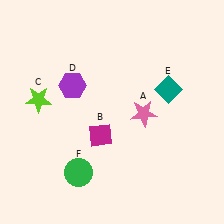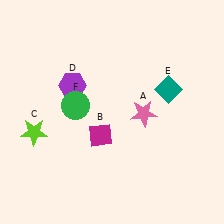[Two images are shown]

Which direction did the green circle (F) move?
The green circle (F) moved up.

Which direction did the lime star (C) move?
The lime star (C) moved down.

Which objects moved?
The objects that moved are: the lime star (C), the green circle (F).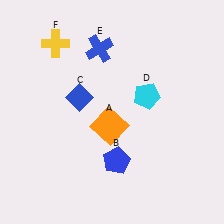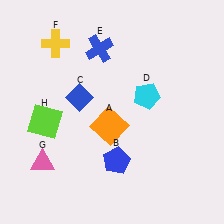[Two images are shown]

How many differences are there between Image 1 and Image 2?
There are 2 differences between the two images.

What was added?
A pink triangle (G), a lime square (H) were added in Image 2.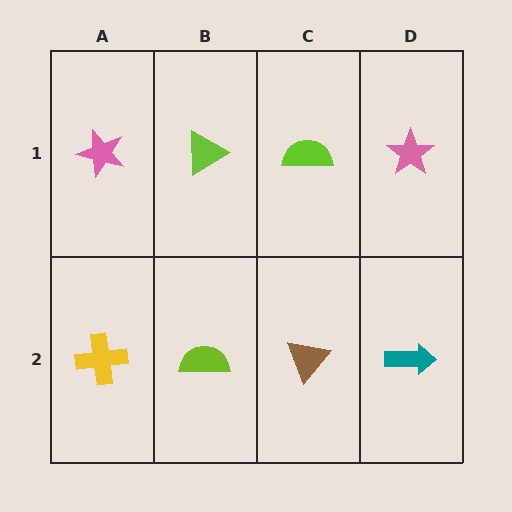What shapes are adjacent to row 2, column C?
A lime semicircle (row 1, column C), a lime semicircle (row 2, column B), a teal arrow (row 2, column D).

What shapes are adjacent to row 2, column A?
A pink star (row 1, column A), a lime semicircle (row 2, column B).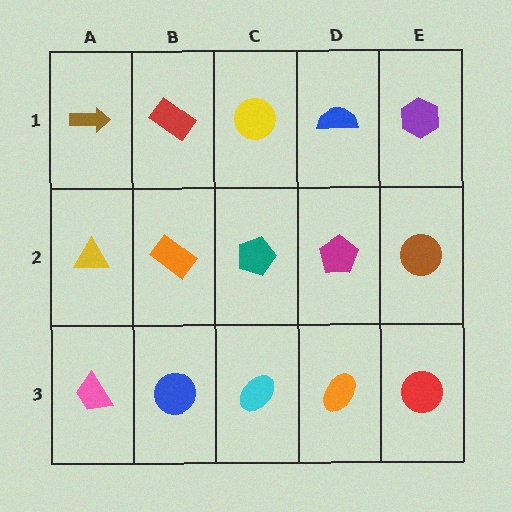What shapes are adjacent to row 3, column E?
A brown circle (row 2, column E), an orange ellipse (row 3, column D).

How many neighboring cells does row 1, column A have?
2.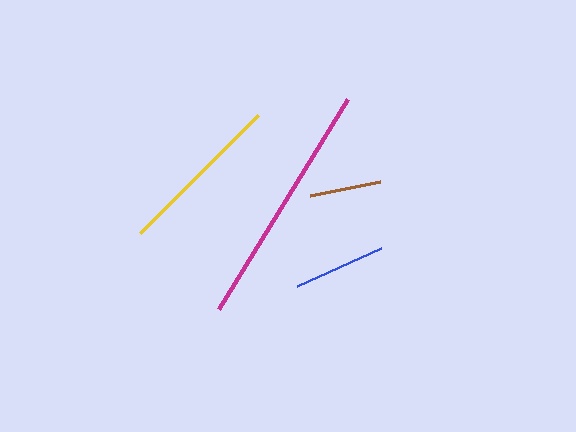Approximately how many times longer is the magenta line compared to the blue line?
The magenta line is approximately 2.6 times the length of the blue line.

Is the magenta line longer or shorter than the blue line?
The magenta line is longer than the blue line.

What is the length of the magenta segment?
The magenta segment is approximately 246 pixels long.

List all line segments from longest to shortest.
From longest to shortest: magenta, yellow, blue, brown.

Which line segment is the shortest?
The brown line is the shortest at approximately 71 pixels.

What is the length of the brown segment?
The brown segment is approximately 71 pixels long.